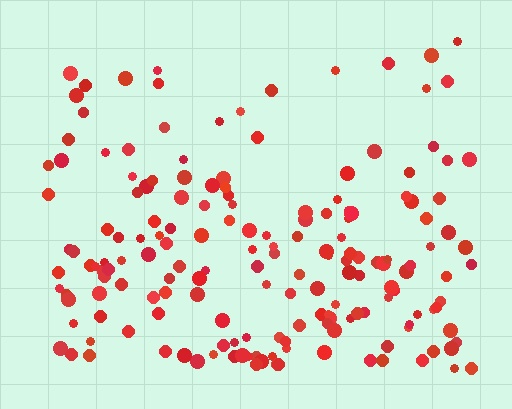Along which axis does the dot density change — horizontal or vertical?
Vertical.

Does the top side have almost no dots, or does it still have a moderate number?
Still a moderate number, just noticeably fewer than the bottom.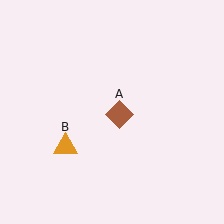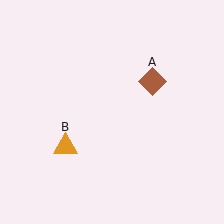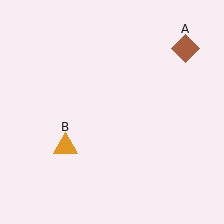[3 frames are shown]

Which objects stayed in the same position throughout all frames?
Orange triangle (object B) remained stationary.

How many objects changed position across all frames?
1 object changed position: brown diamond (object A).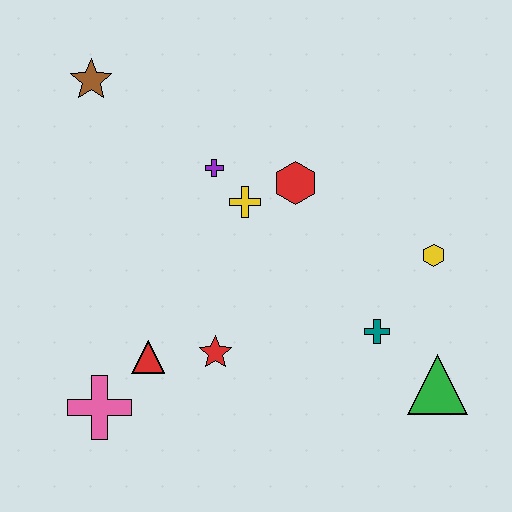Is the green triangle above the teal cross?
No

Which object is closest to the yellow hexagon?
The teal cross is closest to the yellow hexagon.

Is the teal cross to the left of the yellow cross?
No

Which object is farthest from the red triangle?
The yellow hexagon is farthest from the red triangle.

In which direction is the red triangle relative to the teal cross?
The red triangle is to the left of the teal cross.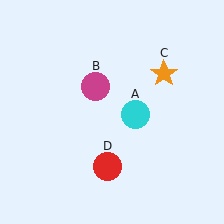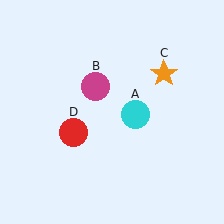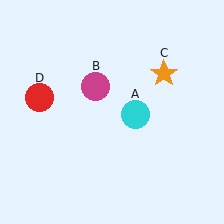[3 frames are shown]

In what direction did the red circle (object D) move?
The red circle (object D) moved up and to the left.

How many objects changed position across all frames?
1 object changed position: red circle (object D).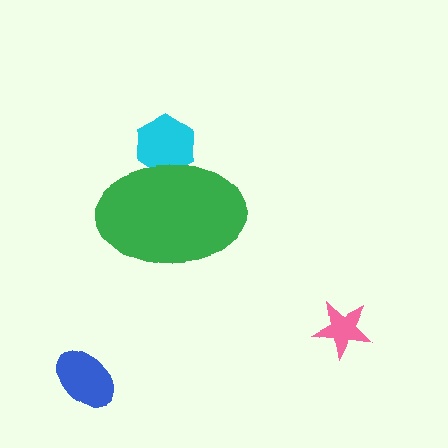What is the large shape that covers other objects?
A green ellipse.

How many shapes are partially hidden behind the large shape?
1 shape is partially hidden.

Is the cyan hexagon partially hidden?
Yes, the cyan hexagon is partially hidden behind the green ellipse.